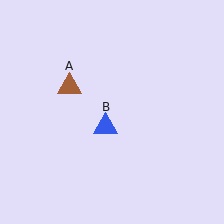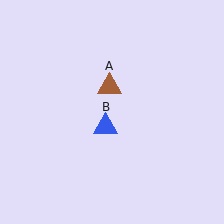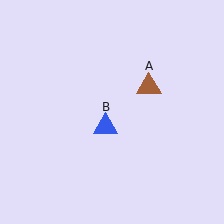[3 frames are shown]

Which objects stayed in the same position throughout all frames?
Blue triangle (object B) remained stationary.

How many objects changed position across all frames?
1 object changed position: brown triangle (object A).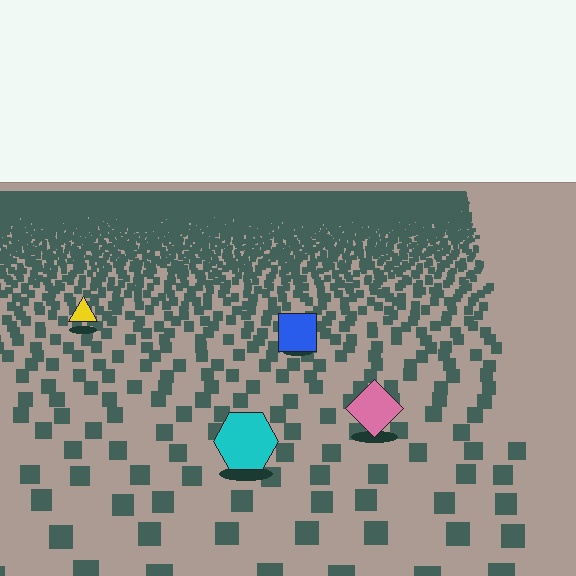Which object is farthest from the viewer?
The yellow triangle is farthest from the viewer. It appears smaller and the ground texture around it is denser.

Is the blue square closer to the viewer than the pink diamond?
No. The pink diamond is closer — you can tell from the texture gradient: the ground texture is coarser near it.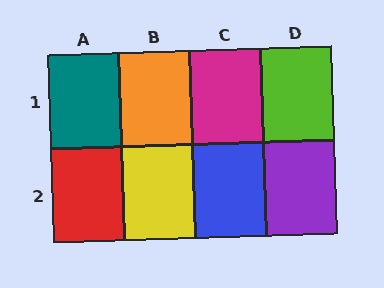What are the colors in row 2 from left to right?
Red, yellow, blue, purple.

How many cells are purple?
1 cell is purple.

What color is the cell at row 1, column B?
Orange.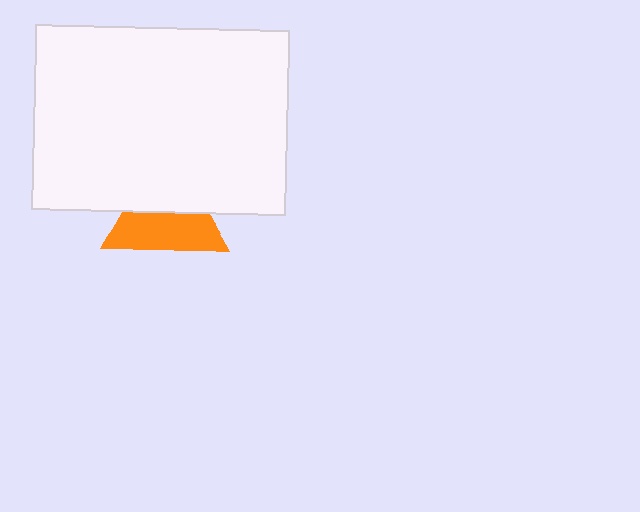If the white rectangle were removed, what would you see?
You would see the complete orange triangle.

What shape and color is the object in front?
The object in front is a white rectangle.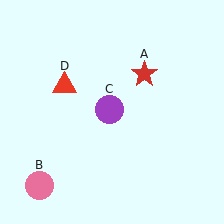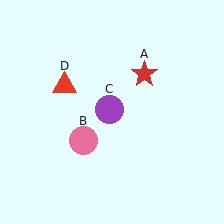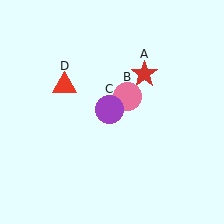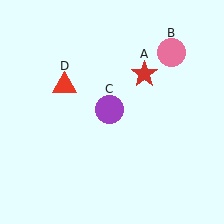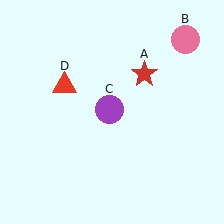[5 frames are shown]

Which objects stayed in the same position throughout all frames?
Red star (object A) and purple circle (object C) and red triangle (object D) remained stationary.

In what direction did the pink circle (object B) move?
The pink circle (object B) moved up and to the right.